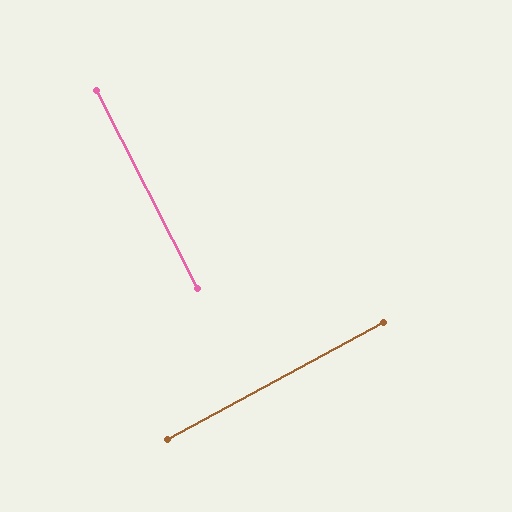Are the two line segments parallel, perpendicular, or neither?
Perpendicular — they meet at approximately 89°.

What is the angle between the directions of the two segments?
Approximately 89 degrees.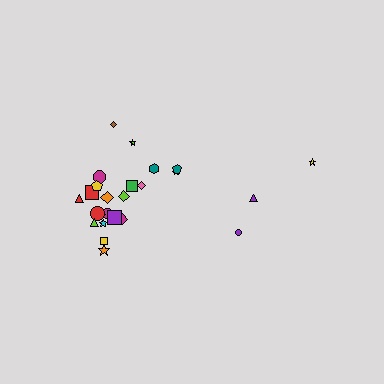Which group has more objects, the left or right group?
The left group.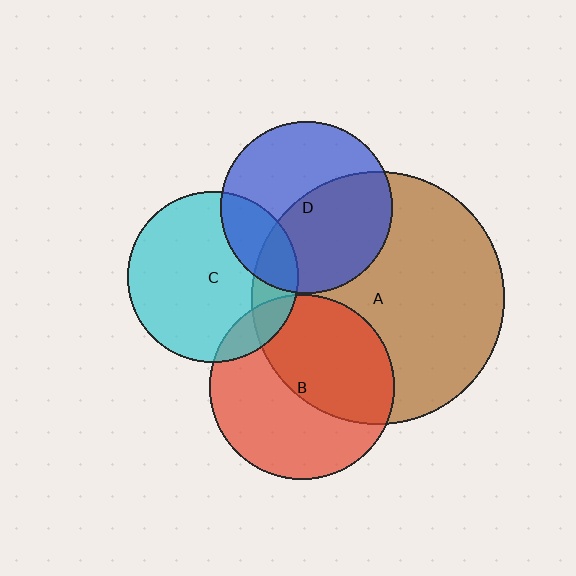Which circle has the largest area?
Circle A (brown).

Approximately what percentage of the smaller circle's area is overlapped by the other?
Approximately 50%.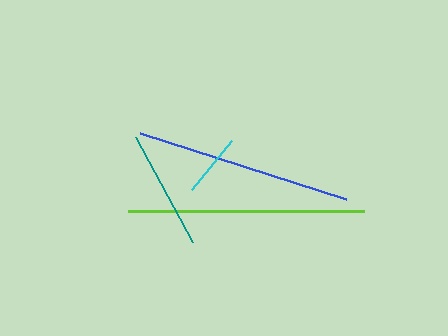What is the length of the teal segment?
The teal segment is approximately 119 pixels long.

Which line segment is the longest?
The lime line is the longest at approximately 236 pixels.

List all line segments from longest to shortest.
From longest to shortest: lime, blue, teal, cyan.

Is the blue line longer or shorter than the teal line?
The blue line is longer than the teal line.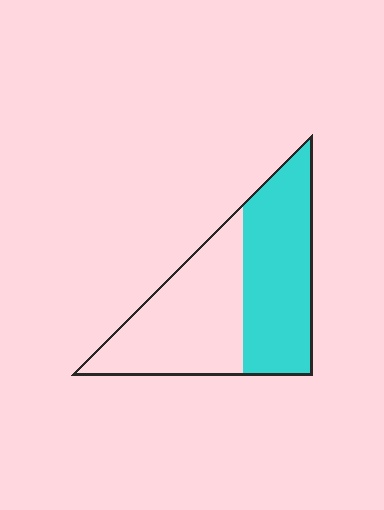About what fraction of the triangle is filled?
About one half (1/2).